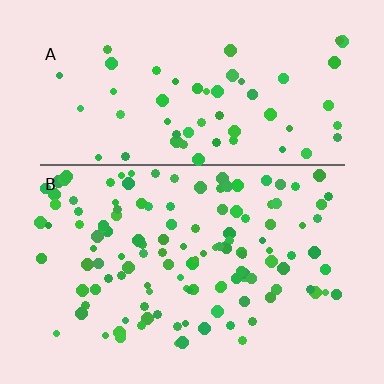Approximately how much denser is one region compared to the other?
Approximately 2.2× — region B over region A.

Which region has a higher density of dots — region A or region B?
B (the bottom).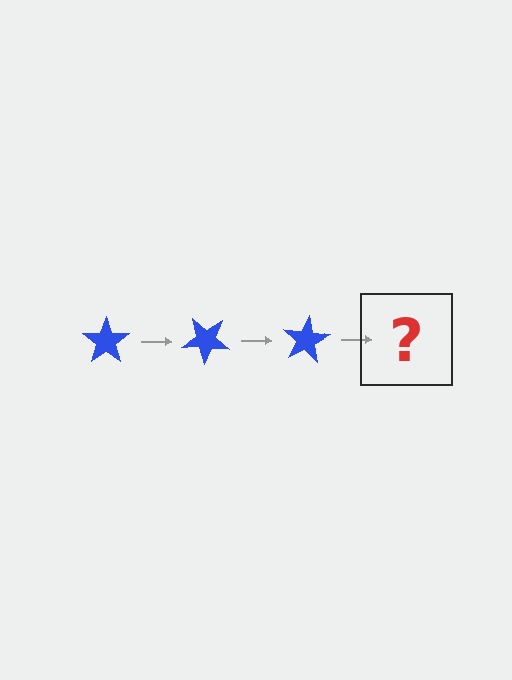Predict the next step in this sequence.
The next step is a blue star rotated 120 degrees.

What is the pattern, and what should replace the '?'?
The pattern is that the star rotates 40 degrees each step. The '?' should be a blue star rotated 120 degrees.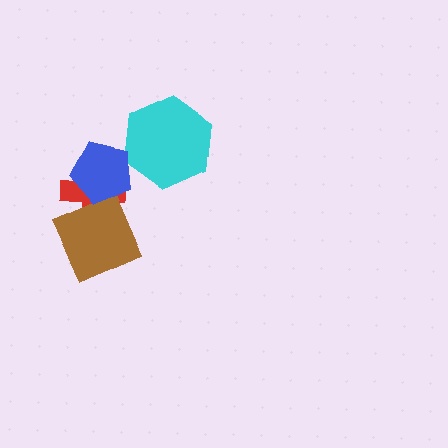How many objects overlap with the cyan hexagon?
1 object overlaps with the cyan hexagon.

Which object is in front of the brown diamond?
The blue pentagon is in front of the brown diamond.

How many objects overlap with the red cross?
2 objects overlap with the red cross.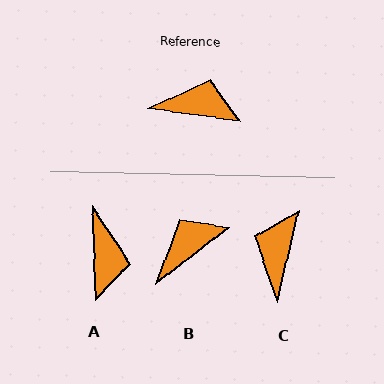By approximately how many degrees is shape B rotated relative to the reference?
Approximately 45 degrees counter-clockwise.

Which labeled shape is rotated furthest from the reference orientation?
C, about 85 degrees away.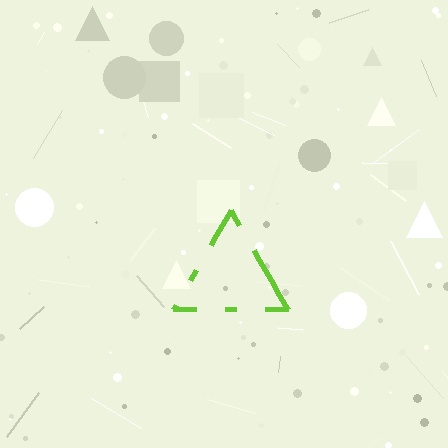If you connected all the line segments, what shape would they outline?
They would outline a triangle.